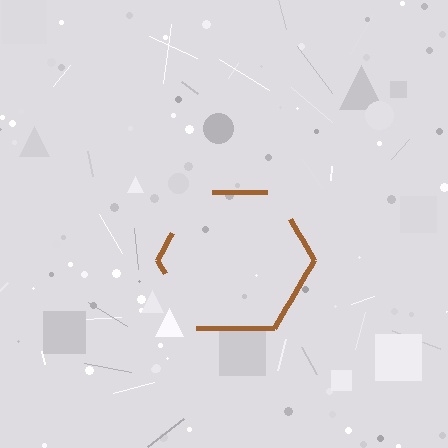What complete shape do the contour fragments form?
The contour fragments form a hexagon.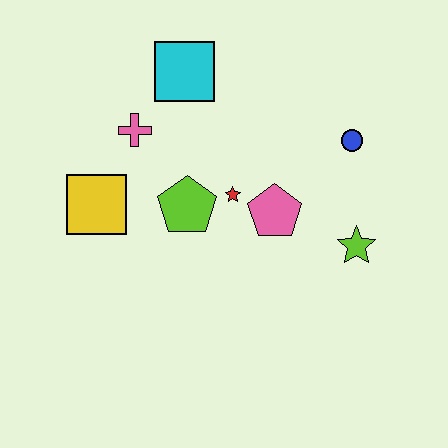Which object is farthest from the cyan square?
The lime star is farthest from the cyan square.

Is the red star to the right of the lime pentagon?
Yes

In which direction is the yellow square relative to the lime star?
The yellow square is to the left of the lime star.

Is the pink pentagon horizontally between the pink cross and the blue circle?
Yes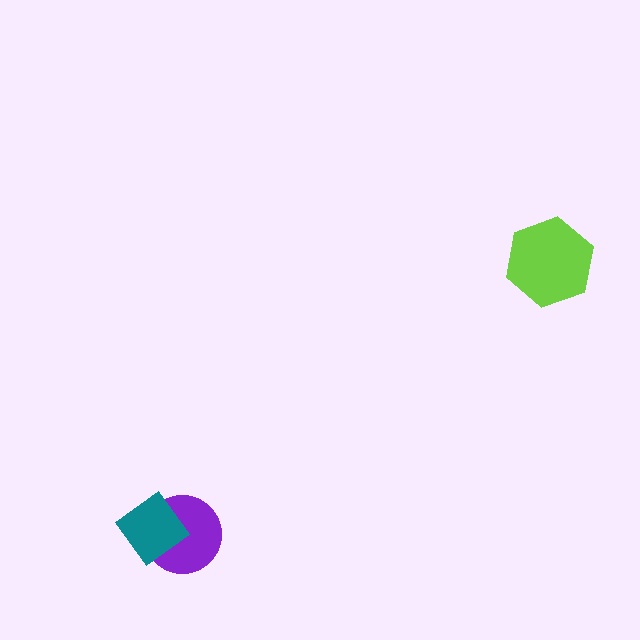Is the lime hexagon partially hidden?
No, no other shape covers it.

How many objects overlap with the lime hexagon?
0 objects overlap with the lime hexagon.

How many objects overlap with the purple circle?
1 object overlaps with the purple circle.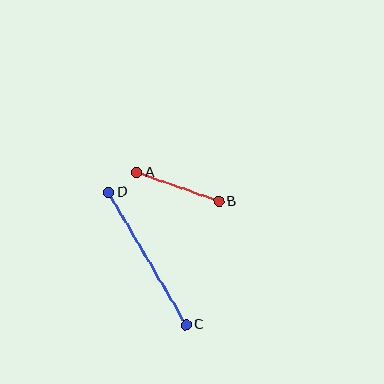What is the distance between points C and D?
The distance is approximately 153 pixels.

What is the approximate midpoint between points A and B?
The midpoint is at approximately (178, 187) pixels.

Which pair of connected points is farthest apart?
Points C and D are farthest apart.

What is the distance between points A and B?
The distance is approximately 87 pixels.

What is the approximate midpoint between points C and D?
The midpoint is at approximately (147, 259) pixels.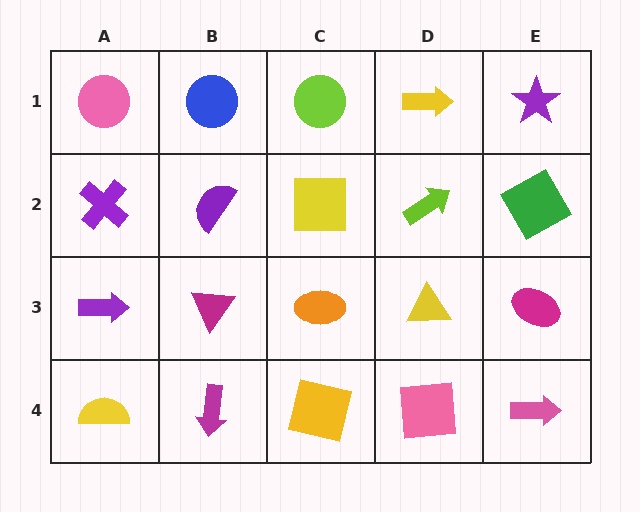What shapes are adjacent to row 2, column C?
A lime circle (row 1, column C), an orange ellipse (row 3, column C), a purple semicircle (row 2, column B), a lime arrow (row 2, column D).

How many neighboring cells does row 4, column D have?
3.